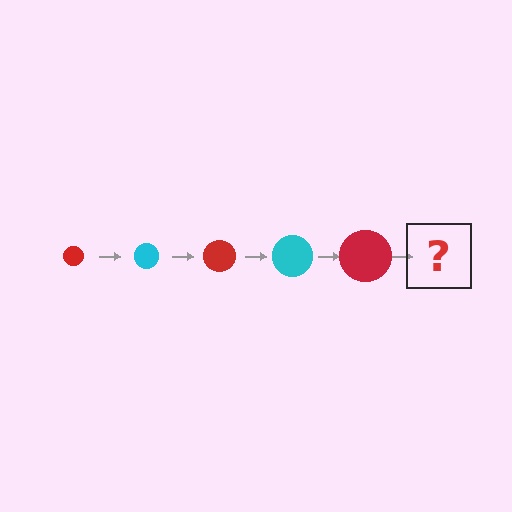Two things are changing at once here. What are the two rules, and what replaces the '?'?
The two rules are that the circle grows larger each step and the color cycles through red and cyan. The '?' should be a cyan circle, larger than the previous one.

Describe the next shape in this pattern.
It should be a cyan circle, larger than the previous one.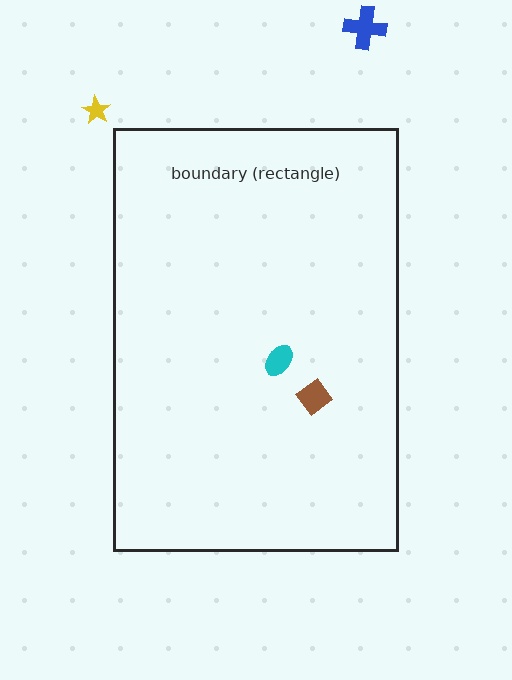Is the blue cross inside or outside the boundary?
Outside.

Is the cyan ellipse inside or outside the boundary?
Inside.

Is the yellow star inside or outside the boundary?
Outside.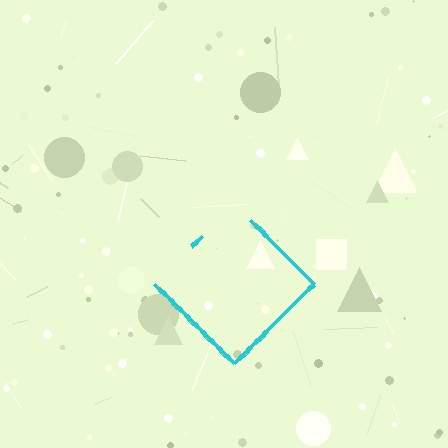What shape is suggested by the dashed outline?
The dashed outline suggests a diamond.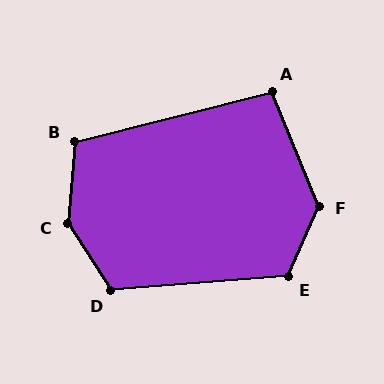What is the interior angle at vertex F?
Approximately 134 degrees (obtuse).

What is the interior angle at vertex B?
Approximately 109 degrees (obtuse).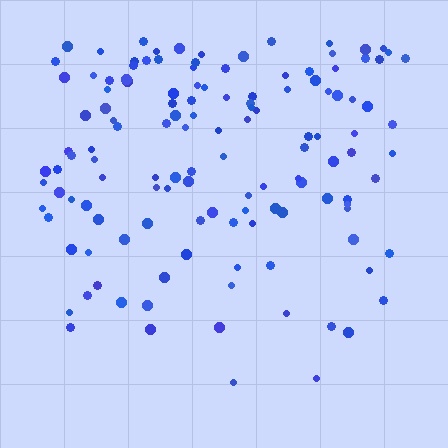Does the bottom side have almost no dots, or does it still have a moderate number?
Still a moderate number, just noticeably fewer than the top.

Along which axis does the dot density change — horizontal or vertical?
Vertical.